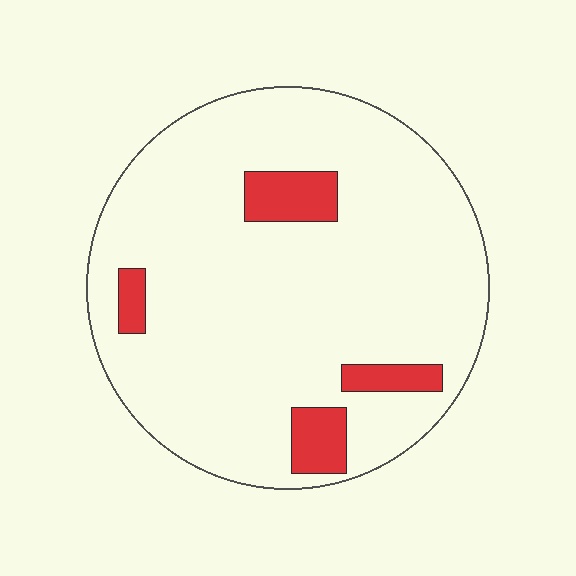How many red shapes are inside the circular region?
4.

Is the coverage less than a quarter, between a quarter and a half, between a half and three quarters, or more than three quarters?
Less than a quarter.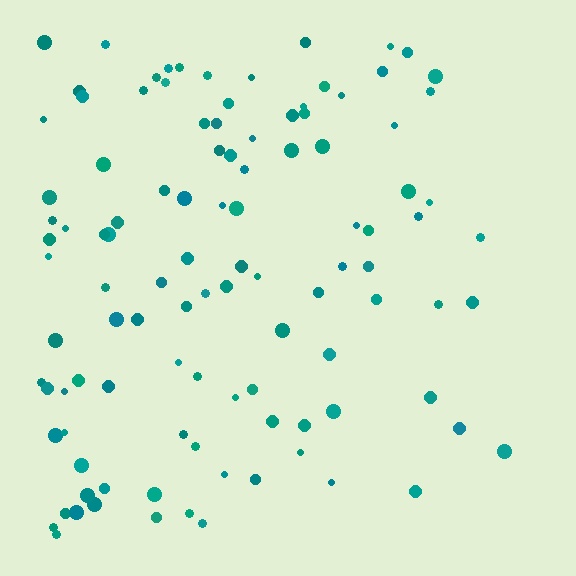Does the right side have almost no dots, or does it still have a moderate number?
Still a moderate number, just noticeably fewer than the left.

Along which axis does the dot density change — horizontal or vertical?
Horizontal.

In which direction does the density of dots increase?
From right to left, with the left side densest.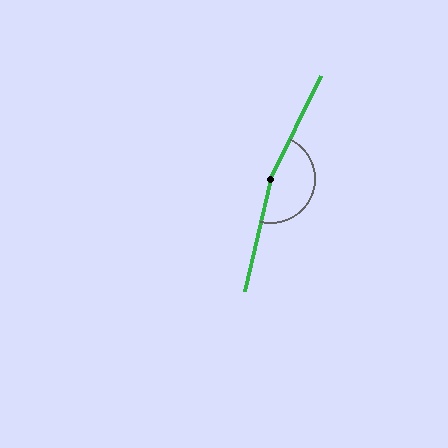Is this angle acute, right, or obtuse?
It is obtuse.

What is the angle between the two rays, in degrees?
Approximately 166 degrees.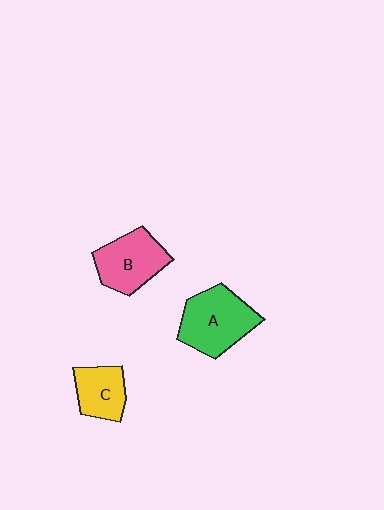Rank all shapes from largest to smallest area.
From largest to smallest: A (green), B (pink), C (yellow).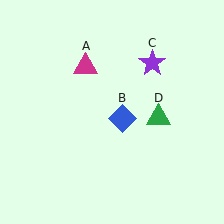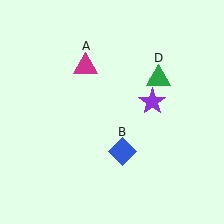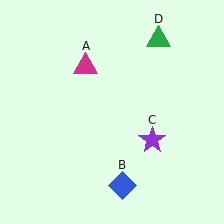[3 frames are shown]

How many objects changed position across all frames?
3 objects changed position: blue diamond (object B), purple star (object C), green triangle (object D).